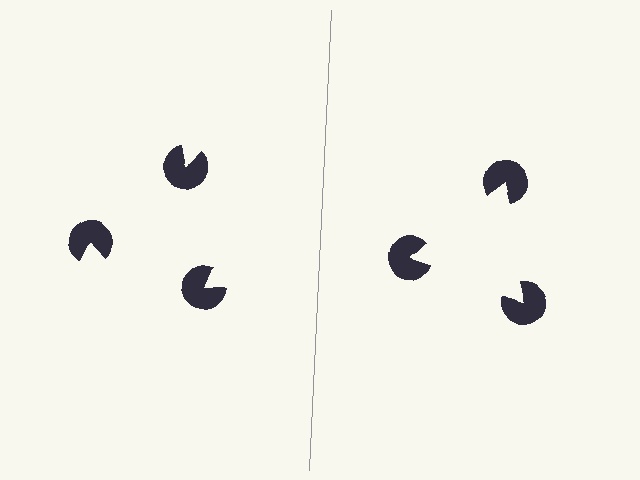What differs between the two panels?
The pac-man discs are positioned identically on both sides; only the wedge orientations differ. On the right they align to a triangle; on the left they are misaligned.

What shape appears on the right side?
An illusory triangle.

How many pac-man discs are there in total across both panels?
6 — 3 on each side.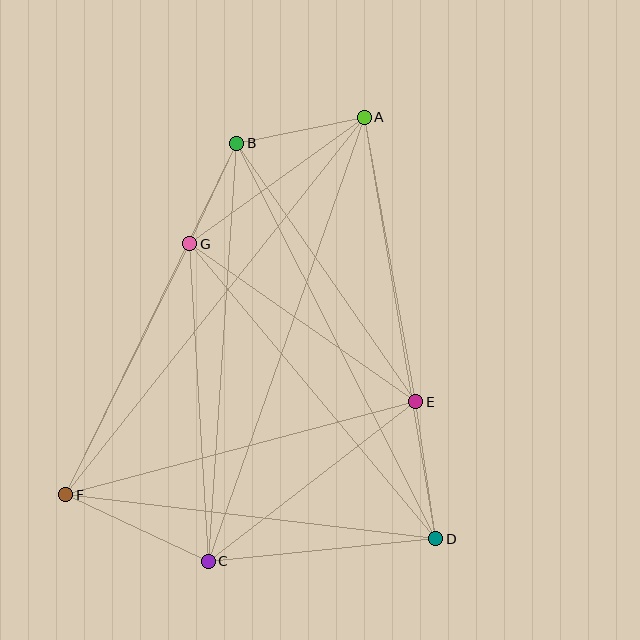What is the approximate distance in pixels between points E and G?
The distance between E and G is approximately 276 pixels.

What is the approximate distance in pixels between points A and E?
The distance between A and E is approximately 289 pixels.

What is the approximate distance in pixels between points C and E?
The distance between C and E is approximately 262 pixels.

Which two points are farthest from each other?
Points A and F are farthest from each other.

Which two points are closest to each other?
Points B and G are closest to each other.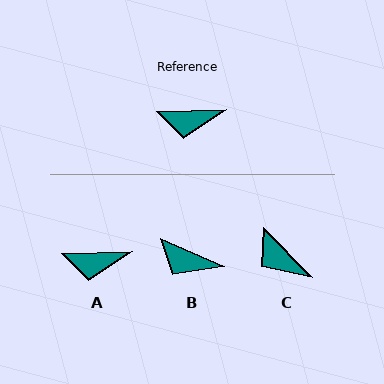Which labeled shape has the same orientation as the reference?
A.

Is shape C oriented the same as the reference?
No, it is off by about 48 degrees.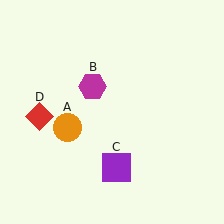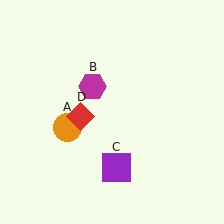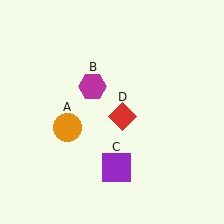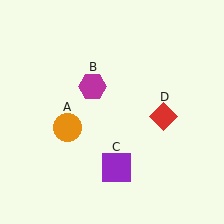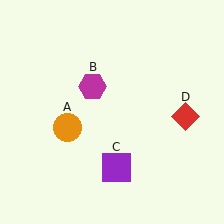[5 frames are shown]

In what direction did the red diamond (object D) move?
The red diamond (object D) moved right.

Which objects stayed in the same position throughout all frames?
Orange circle (object A) and magenta hexagon (object B) and purple square (object C) remained stationary.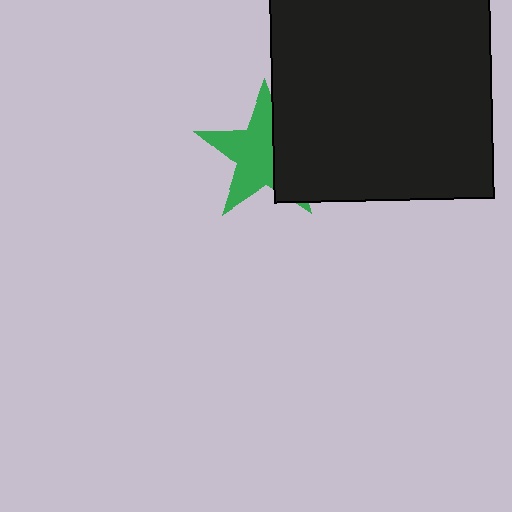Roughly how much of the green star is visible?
About half of it is visible (roughly 61%).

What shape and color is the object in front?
The object in front is a black square.